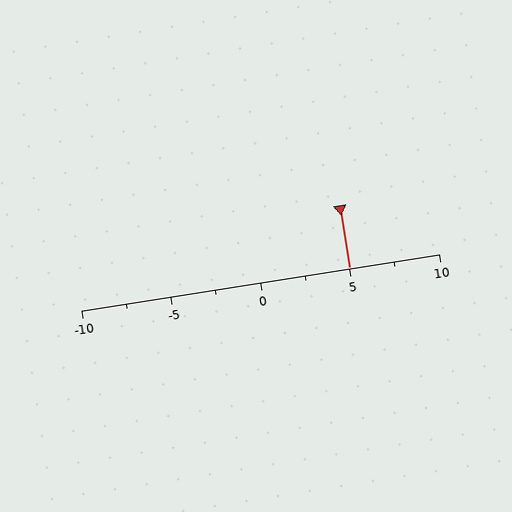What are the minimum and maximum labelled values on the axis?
The axis runs from -10 to 10.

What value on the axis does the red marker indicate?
The marker indicates approximately 5.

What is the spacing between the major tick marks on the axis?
The major ticks are spaced 5 apart.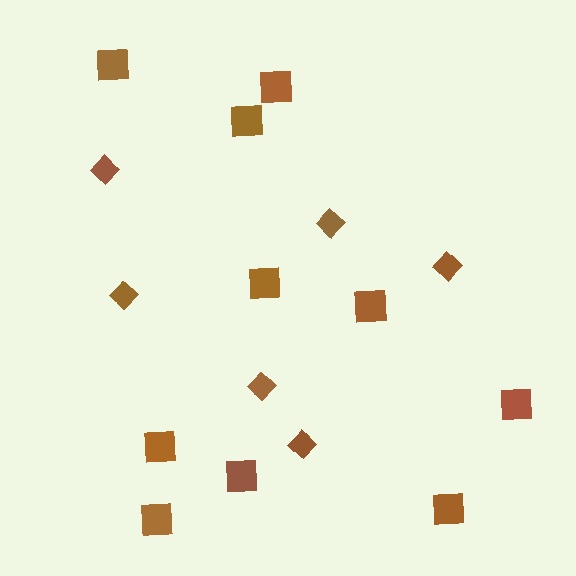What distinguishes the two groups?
There are 2 groups: one group of diamonds (6) and one group of squares (10).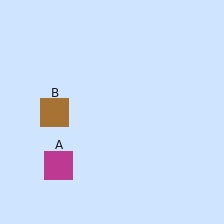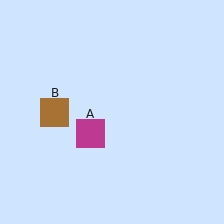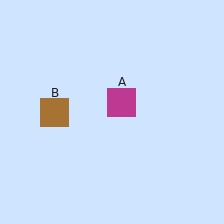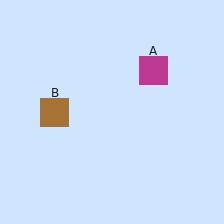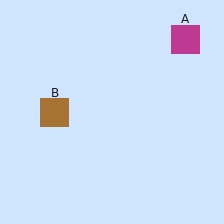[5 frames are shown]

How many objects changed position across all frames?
1 object changed position: magenta square (object A).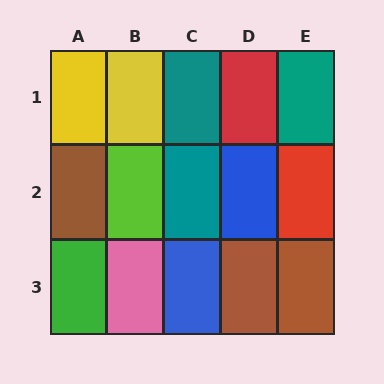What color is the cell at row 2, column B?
Lime.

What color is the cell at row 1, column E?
Teal.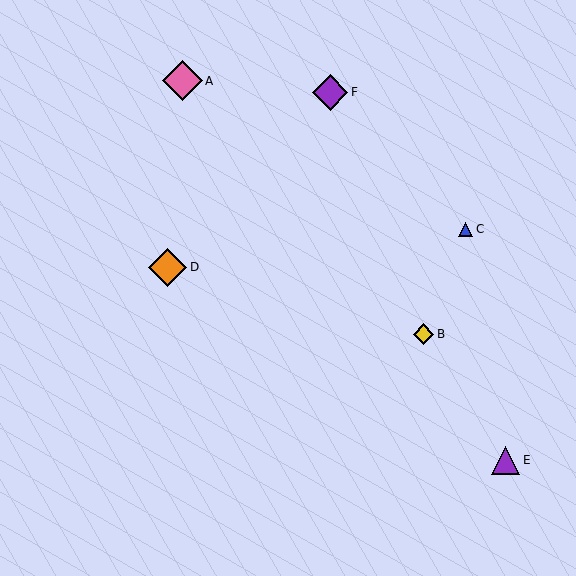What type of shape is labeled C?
Shape C is a blue triangle.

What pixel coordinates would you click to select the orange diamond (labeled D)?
Click at (168, 267) to select the orange diamond D.